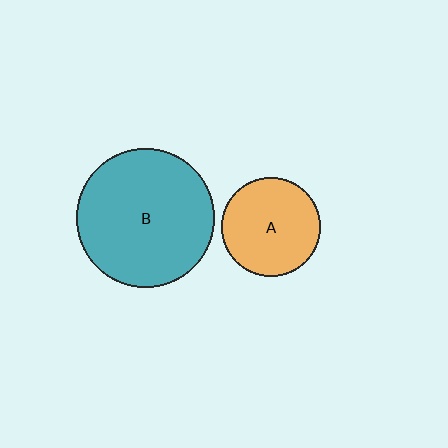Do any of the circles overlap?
No, none of the circles overlap.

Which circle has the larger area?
Circle B (teal).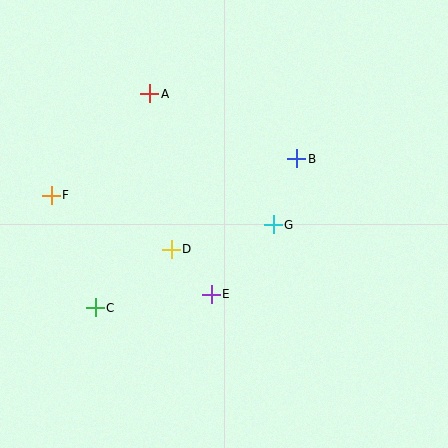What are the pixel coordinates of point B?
Point B is at (297, 159).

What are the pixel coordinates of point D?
Point D is at (171, 249).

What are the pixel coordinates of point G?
Point G is at (273, 225).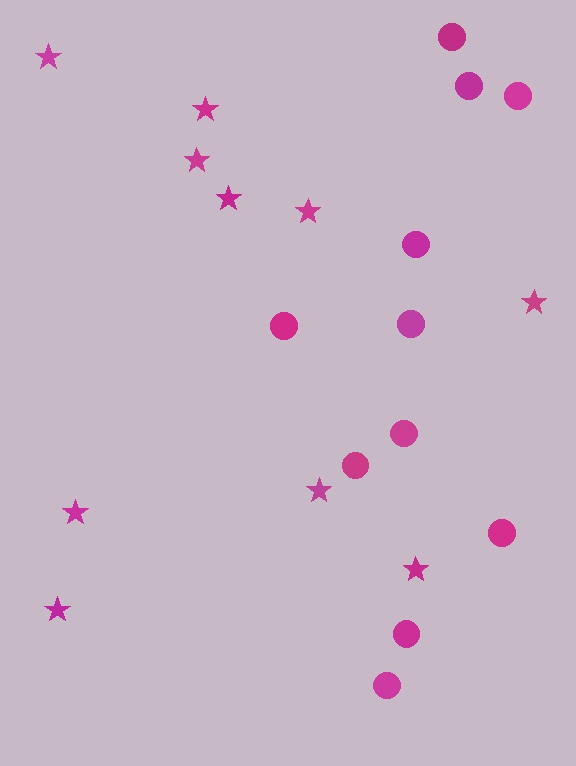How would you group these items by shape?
There are 2 groups: one group of circles (11) and one group of stars (10).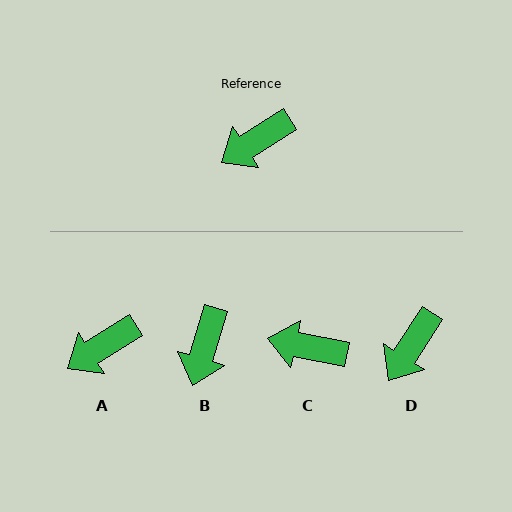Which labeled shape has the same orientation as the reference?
A.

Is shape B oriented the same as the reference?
No, it is off by about 41 degrees.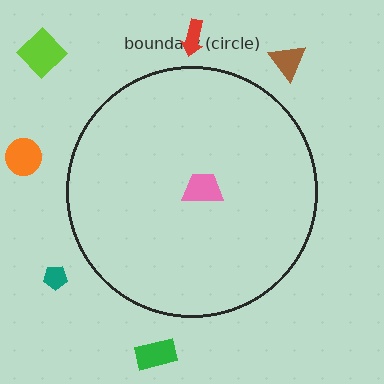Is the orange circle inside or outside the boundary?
Outside.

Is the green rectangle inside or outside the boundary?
Outside.